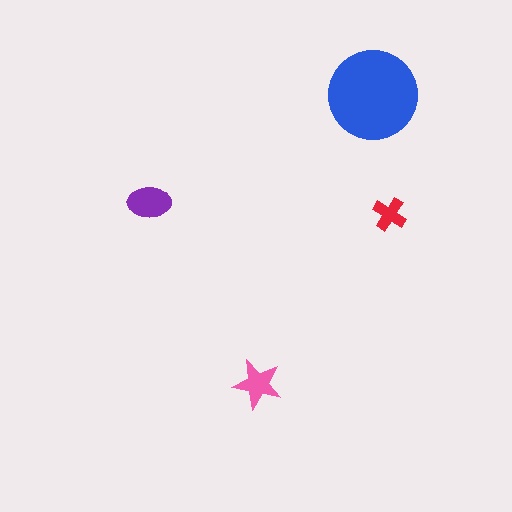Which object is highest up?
The blue circle is topmost.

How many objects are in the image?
There are 4 objects in the image.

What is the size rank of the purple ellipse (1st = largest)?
2nd.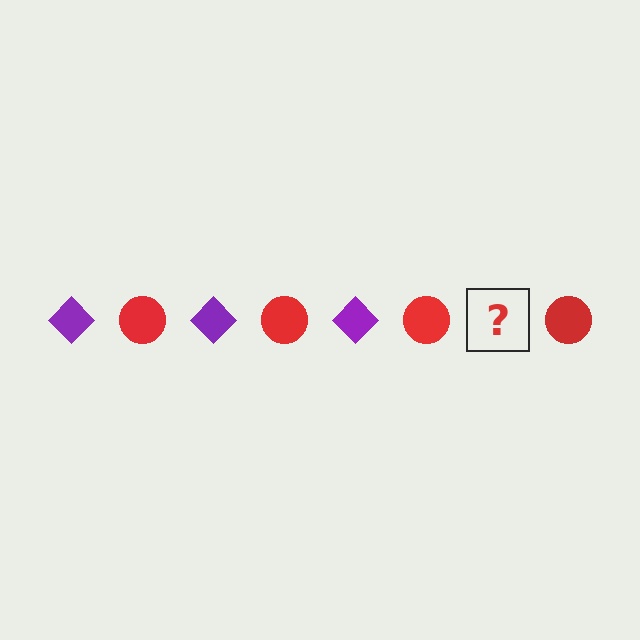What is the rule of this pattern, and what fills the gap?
The rule is that the pattern alternates between purple diamond and red circle. The gap should be filled with a purple diamond.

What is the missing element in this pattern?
The missing element is a purple diamond.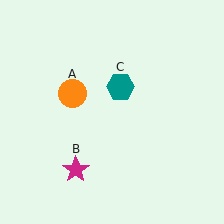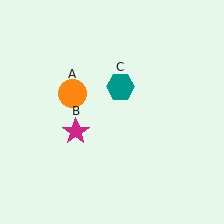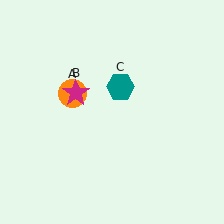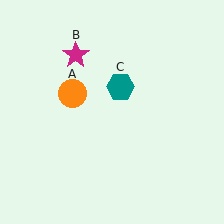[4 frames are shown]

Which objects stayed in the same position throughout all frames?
Orange circle (object A) and teal hexagon (object C) remained stationary.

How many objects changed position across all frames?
1 object changed position: magenta star (object B).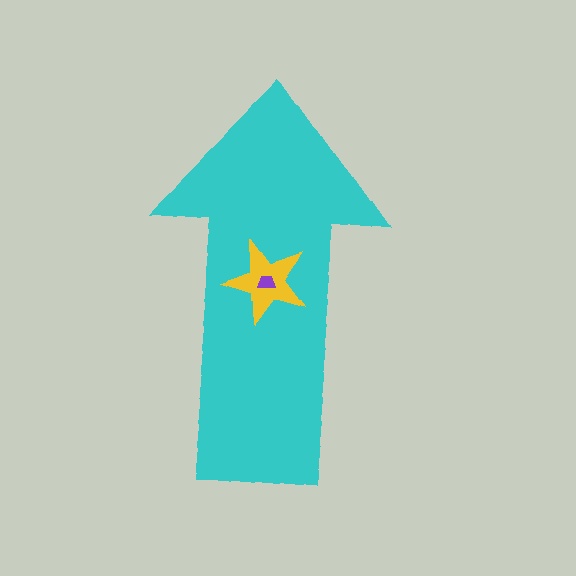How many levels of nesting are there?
3.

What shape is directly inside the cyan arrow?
The yellow star.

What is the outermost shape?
The cyan arrow.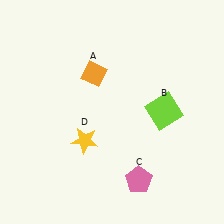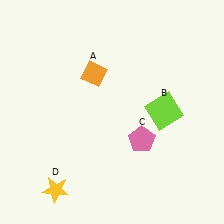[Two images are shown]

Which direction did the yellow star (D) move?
The yellow star (D) moved down.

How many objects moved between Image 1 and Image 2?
2 objects moved between the two images.